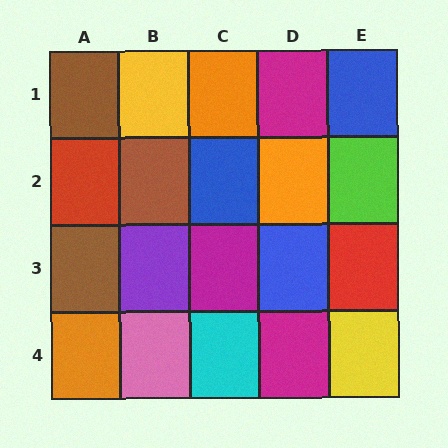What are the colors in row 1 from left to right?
Brown, yellow, orange, magenta, blue.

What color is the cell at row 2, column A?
Red.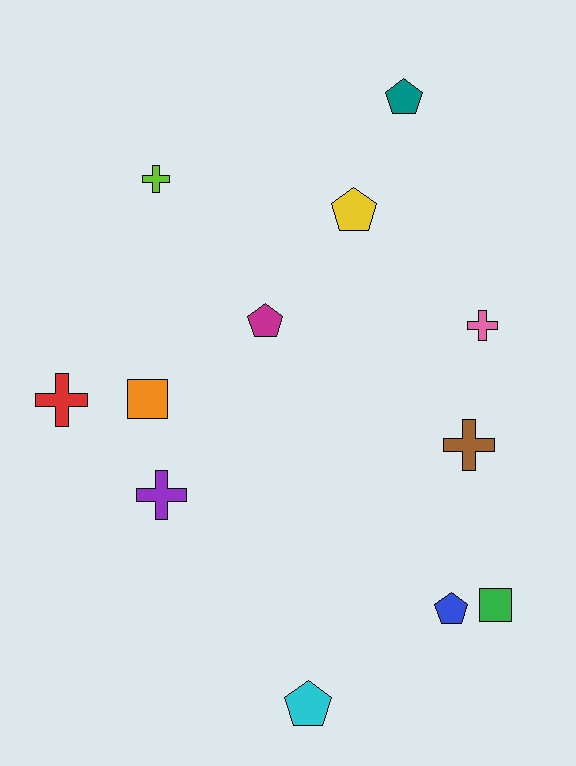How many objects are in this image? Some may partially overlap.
There are 12 objects.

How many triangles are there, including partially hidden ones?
There are no triangles.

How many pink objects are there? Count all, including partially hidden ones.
There is 1 pink object.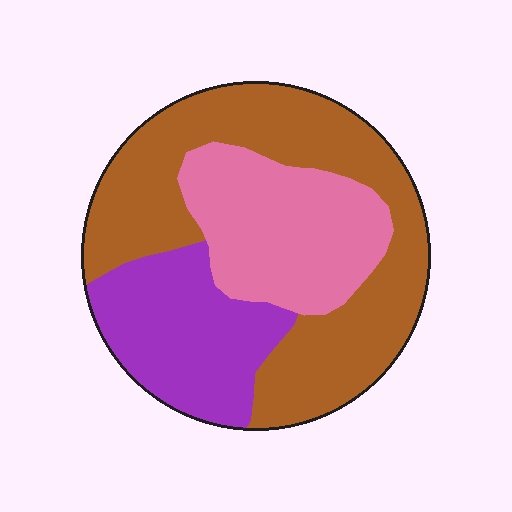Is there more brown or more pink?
Brown.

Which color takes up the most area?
Brown, at roughly 50%.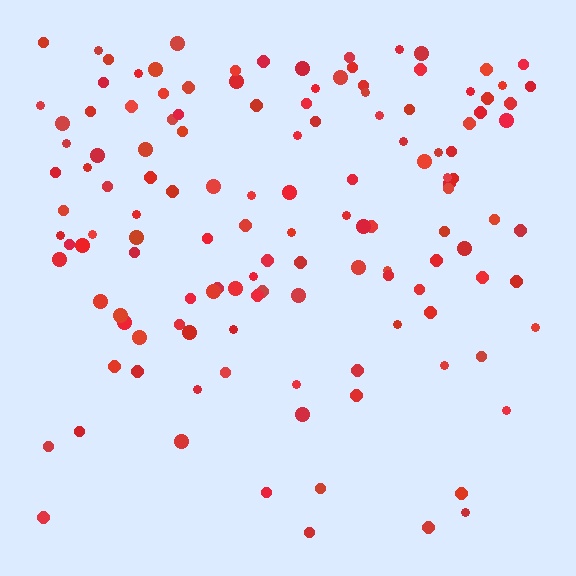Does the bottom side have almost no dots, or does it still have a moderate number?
Still a moderate number, just noticeably fewer than the top.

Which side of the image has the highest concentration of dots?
The top.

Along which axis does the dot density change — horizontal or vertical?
Vertical.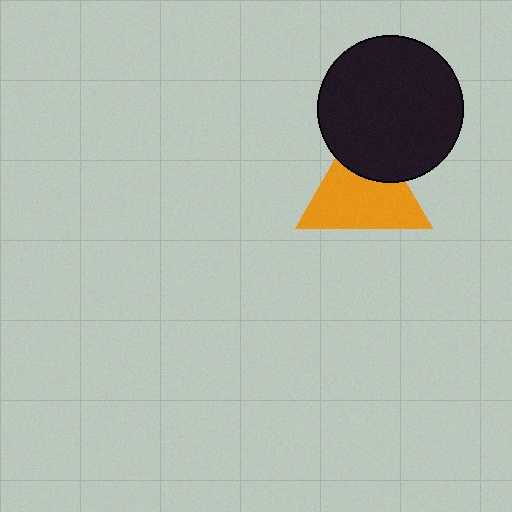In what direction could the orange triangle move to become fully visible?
The orange triangle could move down. That would shift it out from behind the black circle entirely.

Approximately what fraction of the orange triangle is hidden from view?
Roughly 31% of the orange triangle is hidden behind the black circle.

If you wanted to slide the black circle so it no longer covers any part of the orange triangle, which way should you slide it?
Slide it up — that is the most direct way to separate the two shapes.